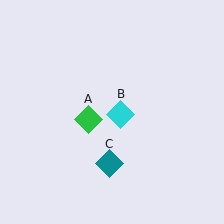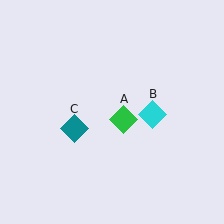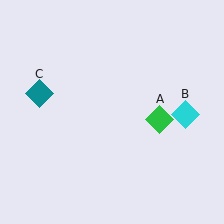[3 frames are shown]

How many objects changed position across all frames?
3 objects changed position: green diamond (object A), cyan diamond (object B), teal diamond (object C).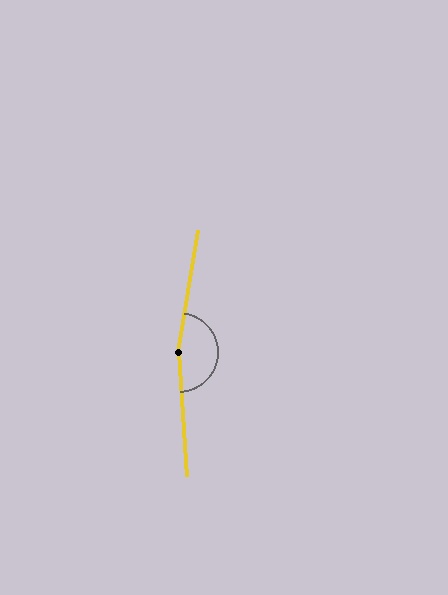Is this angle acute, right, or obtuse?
It is obtuse.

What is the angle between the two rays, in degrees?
Approximately 167 degrees.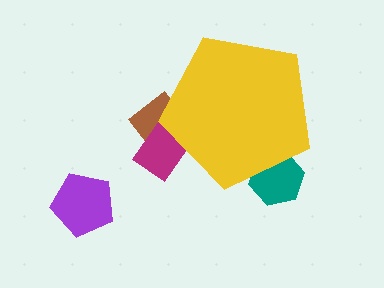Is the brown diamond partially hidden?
Yes, the brown diamond is partially hidden behind the yellow pentagon.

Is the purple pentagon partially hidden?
No, the purple pentagon is fully visible.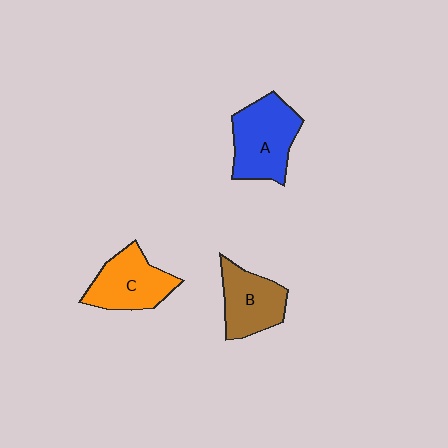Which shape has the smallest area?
Shape B (brown).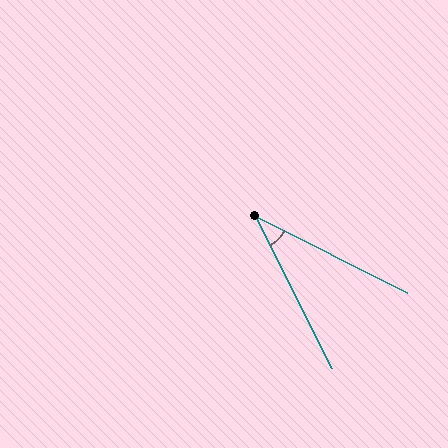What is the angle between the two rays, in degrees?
Approximately 37 degrees.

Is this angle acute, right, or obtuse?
It is acute.